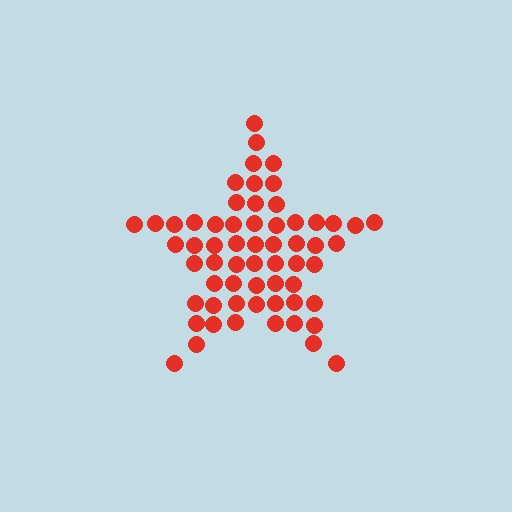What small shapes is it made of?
It is made of small circles.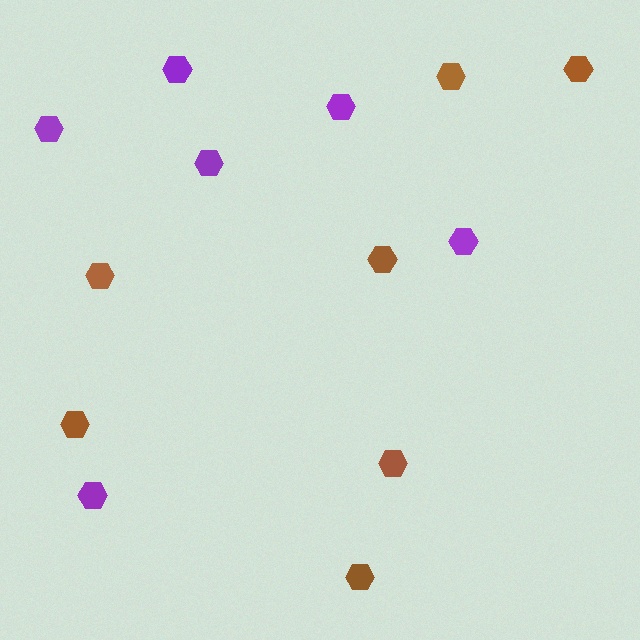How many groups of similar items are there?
There are 2 groups: one group of brown hexagons (7) and one group of purple hexagons (6).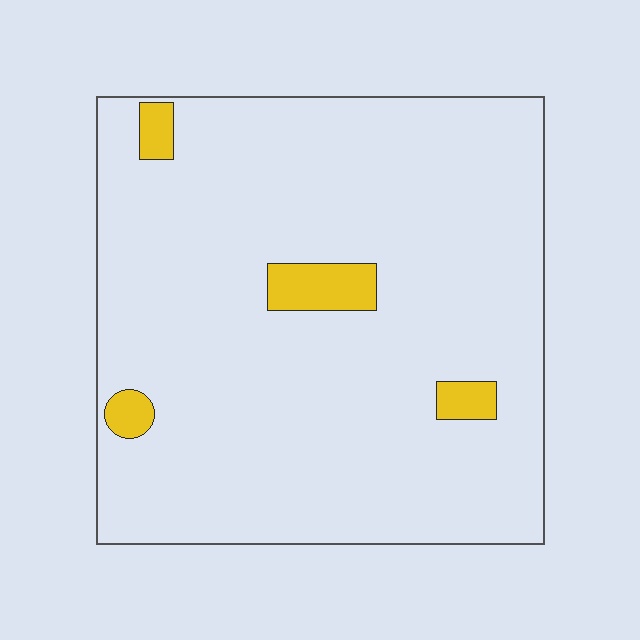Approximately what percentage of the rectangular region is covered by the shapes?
Approximately 5%.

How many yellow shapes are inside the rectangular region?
4.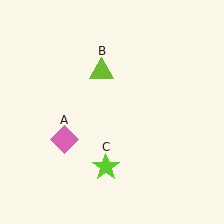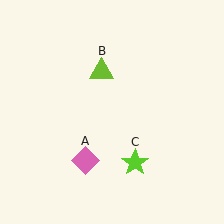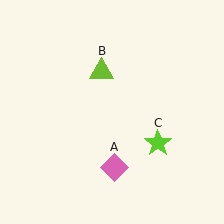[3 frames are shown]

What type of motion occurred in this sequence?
The pink diamond (object A), lime star (object C) rotated counterclockwise around the center of the scene.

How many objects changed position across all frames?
2 objects changed position: pink diamond (object A), lime star (object C).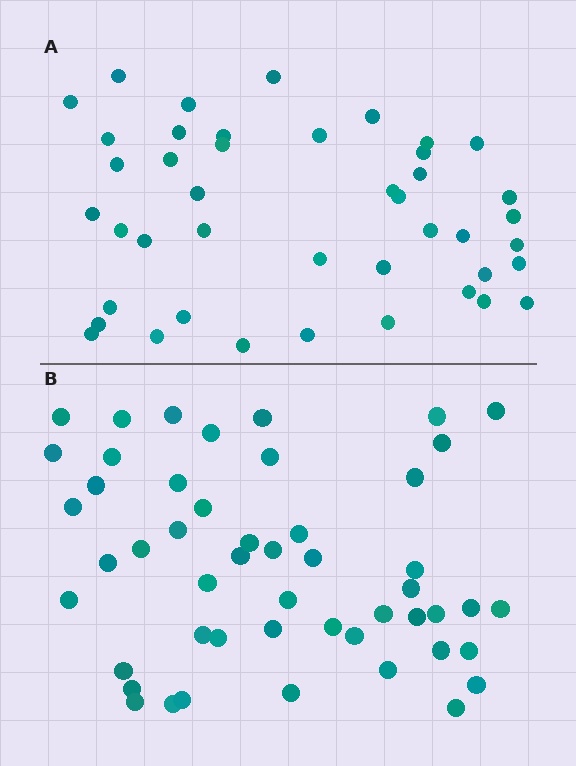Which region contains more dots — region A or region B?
Region B (the bottom region) has more dots.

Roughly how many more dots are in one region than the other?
Region B has roughly 8 or so more dots than region A.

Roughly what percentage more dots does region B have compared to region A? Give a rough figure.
About 15% more.